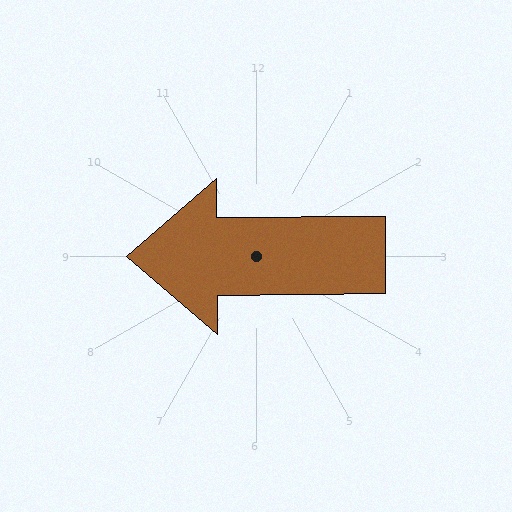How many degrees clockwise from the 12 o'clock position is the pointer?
Approximately 270 degrees.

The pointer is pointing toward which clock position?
Roughly 9 o'clock.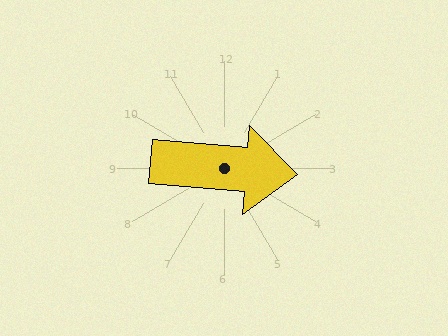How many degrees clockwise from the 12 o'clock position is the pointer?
Approximately 95 degrees.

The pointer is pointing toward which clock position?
Roughly 3 o'clock.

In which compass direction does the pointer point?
East.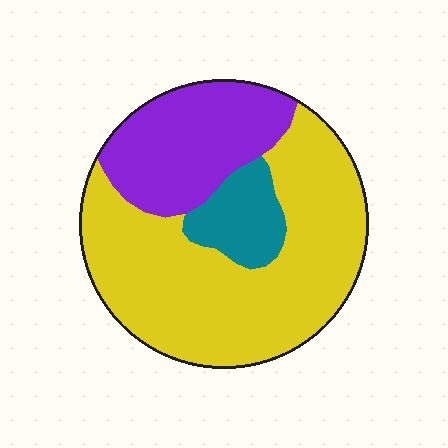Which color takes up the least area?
Teal, at roughly 10%.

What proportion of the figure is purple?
Purple covers 27% of the figure.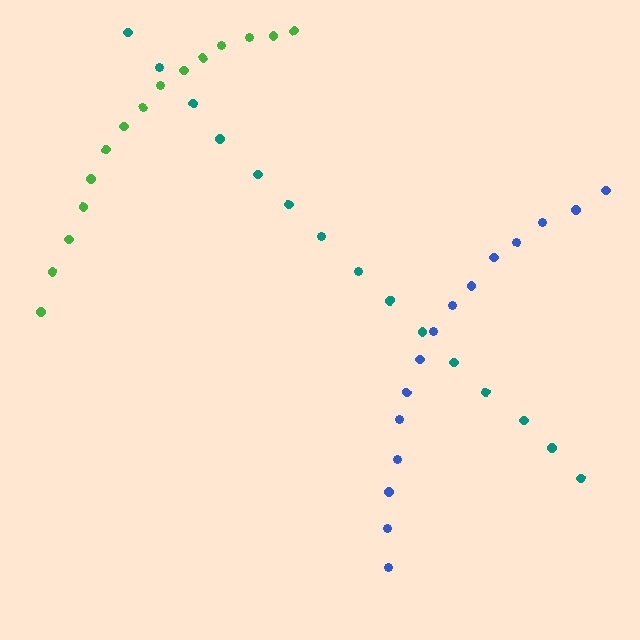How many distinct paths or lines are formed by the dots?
There are 3 distinct paths.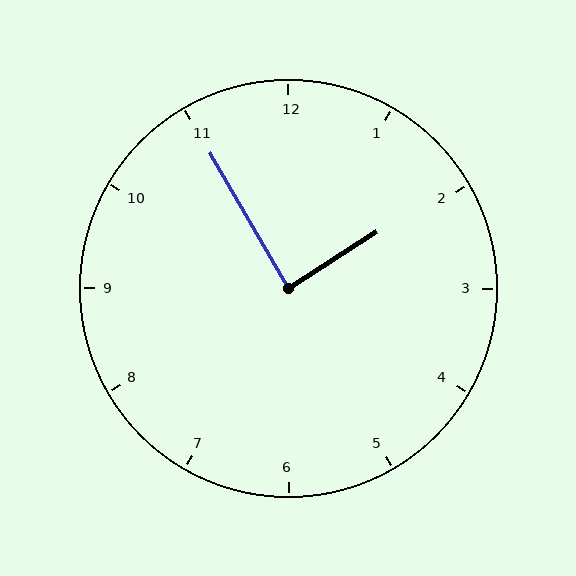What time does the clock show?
1:55.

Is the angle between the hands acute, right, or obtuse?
It is right.